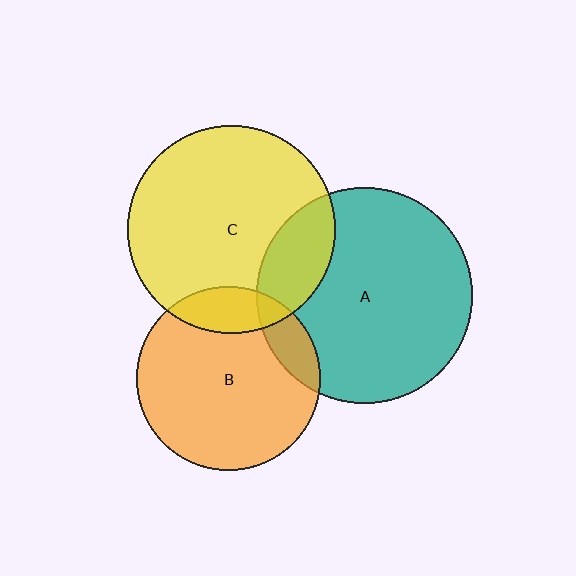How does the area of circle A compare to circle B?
Approximately 1.4 times.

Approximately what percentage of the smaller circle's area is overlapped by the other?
Approximately 10%.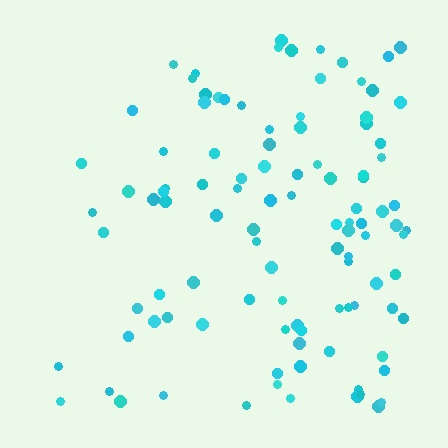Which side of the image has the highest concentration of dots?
The right.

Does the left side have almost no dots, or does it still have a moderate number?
Still a moderate number, just noticeably fewer than the right.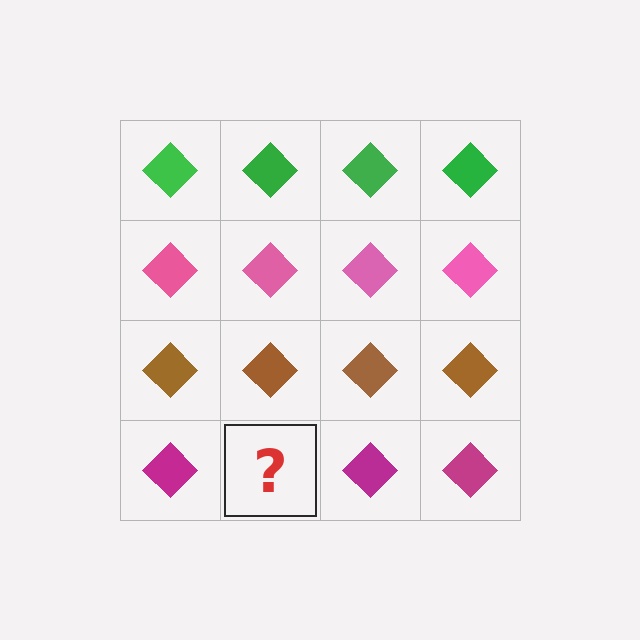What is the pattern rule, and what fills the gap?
The rule is that each row has a consistent color. The gap should be filled with a magenta diamond.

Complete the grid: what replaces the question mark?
The question mark should be replaced with a magenta diamond.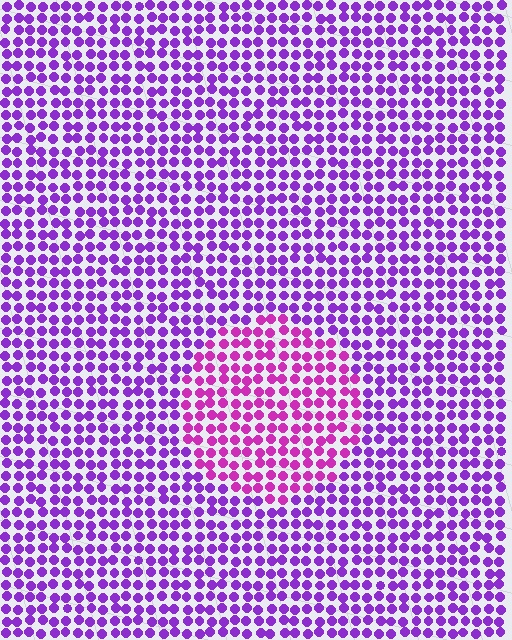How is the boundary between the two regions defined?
The boundary is defined purely by a slight shift in hue (about 32 degrees). Spacing, size, and orientation are identical on both sides.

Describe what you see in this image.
The image is filled with small purple elements in a uniform arrangement. A circle-shaped region is visible where the elements are tinted to a slightly different hue, forming a subtle color boundary.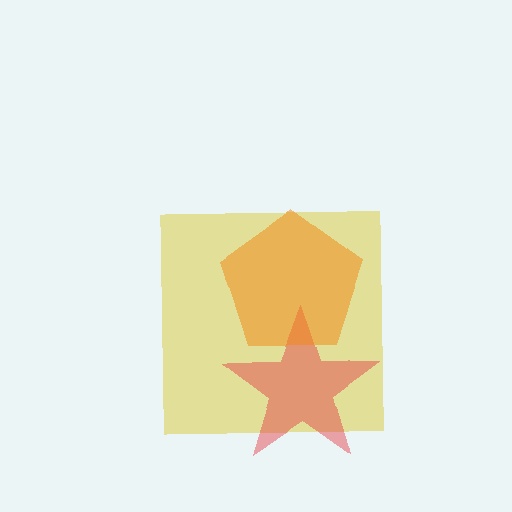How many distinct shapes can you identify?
There are 3 distinct shapes: a yellow square, a red star, an orange pentagon.